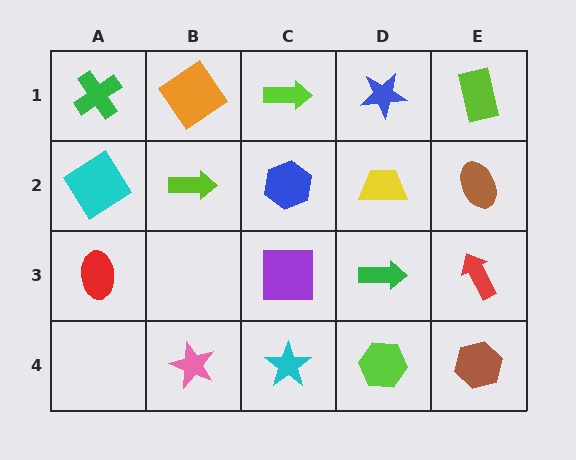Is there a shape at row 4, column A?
No, that cell is empty.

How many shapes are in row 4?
4 shapes.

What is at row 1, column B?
An orange diamond.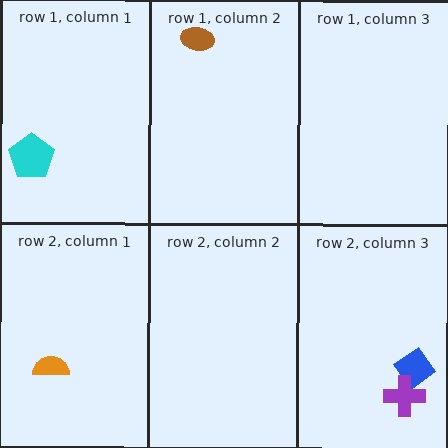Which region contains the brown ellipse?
The row 1, column 2 region.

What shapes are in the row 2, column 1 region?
The orange semicircle.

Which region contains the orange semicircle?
The row 2, column 1 region.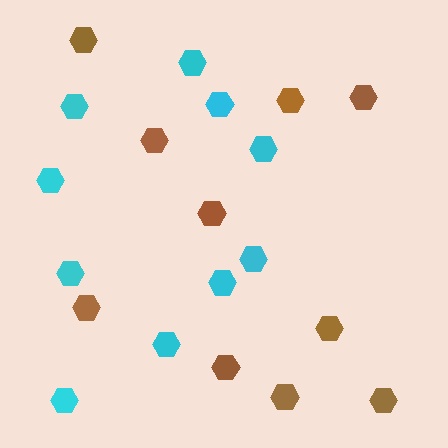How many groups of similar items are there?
There are 2 groups: one group of brown hexagons (10) and one group of cyan hexagons (10).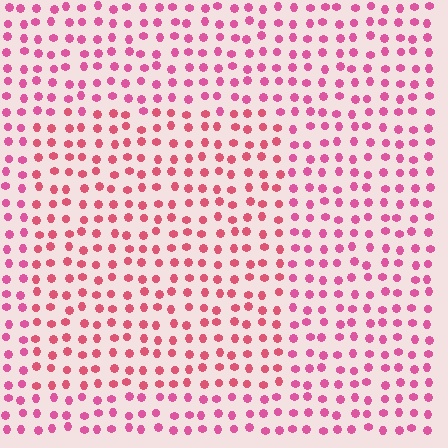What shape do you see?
I see a rectangle.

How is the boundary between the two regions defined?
The boundary is defined purely by a slight shift in hue (about 19 degrees). Spacing, size, and orientation are identical on both sides.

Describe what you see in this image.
The image is filled with small pink elements in a uniform arrangement. A rectangle-shaped region is visible where the elements are tinted to a slightly different hue, forming a subtle color boundary.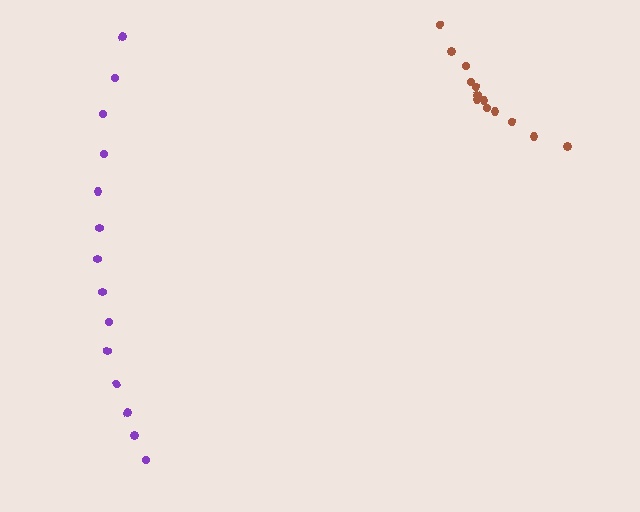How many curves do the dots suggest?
There are 2 distinct paths.